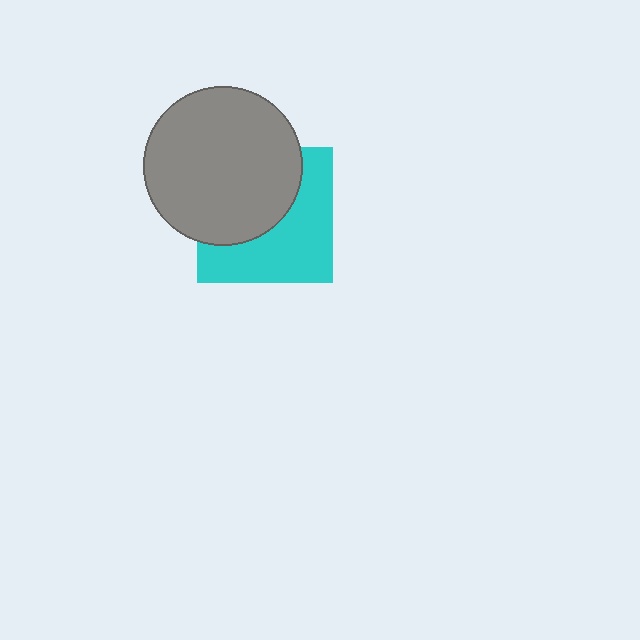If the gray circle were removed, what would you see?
You would see the complete cyan square.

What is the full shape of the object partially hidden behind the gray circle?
The partially hidden object is a cyan square.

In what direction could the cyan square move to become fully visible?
The cyan square could move toward the lower-right. That would shift it out from behind the gray circle entirely.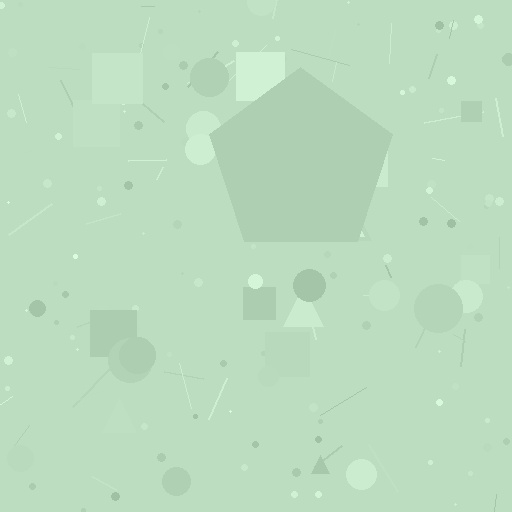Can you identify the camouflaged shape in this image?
The camouflaged shape is a pentagon.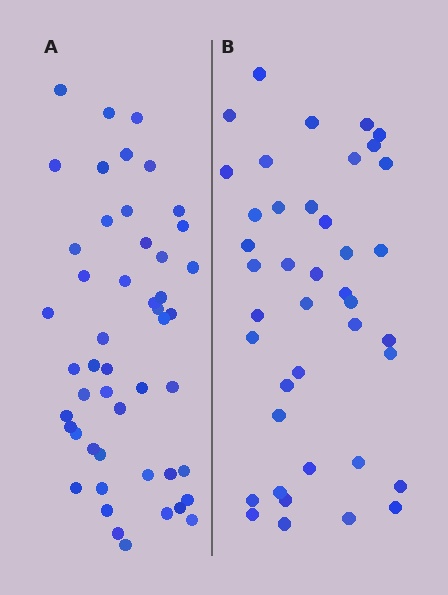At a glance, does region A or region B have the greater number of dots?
Region A (the left region) has more dots.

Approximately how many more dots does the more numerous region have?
Region A has roughly 8 or so more dots than region B.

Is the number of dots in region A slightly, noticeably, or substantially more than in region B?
Region A has only slightly more — the two regions are fairly close. The ratio is roughly 1.2 to 1.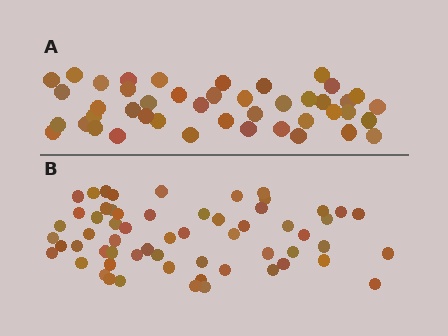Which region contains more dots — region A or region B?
Region B (the bottom region) has more dots.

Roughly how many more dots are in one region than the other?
Region B has approximately 15 more dots than region A.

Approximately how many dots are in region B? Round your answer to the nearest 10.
About 60 dots.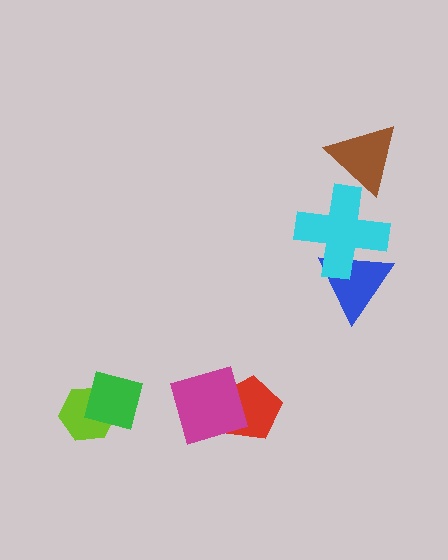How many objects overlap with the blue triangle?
1 object overlaps with the blue triangle.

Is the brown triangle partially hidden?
No, no other shape covers it.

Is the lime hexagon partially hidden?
Yes, it is partially covered by another shape.